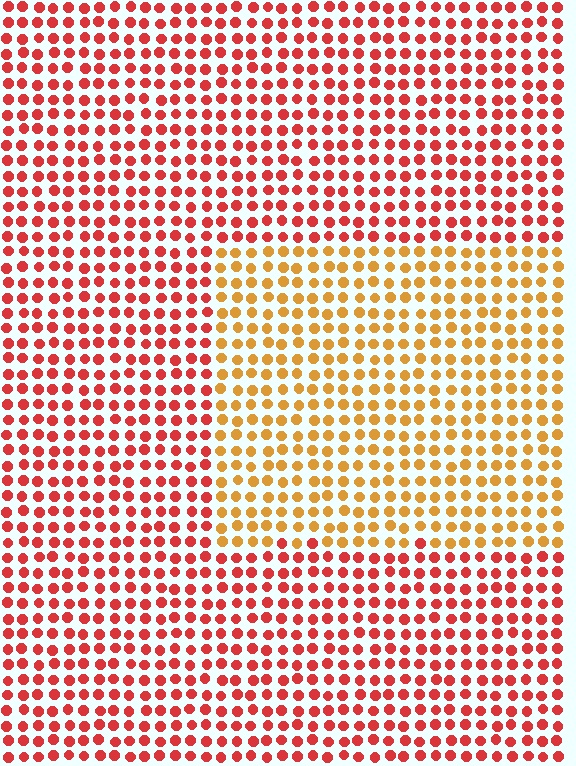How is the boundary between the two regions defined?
The boundary is defined purely by a slight shift in hue (about 39 degrees). Spacing, size, and orientation are identical on both sides.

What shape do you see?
I see a rectangle.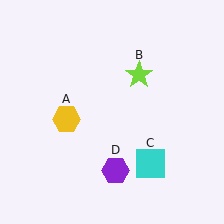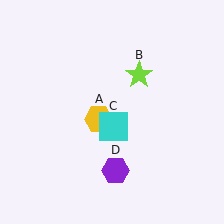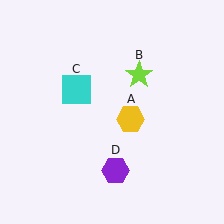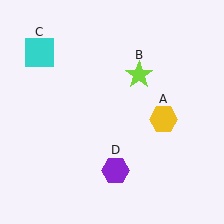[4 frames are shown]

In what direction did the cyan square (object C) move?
The cyan square (object C) moved up and to the left.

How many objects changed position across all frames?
2 objects changed position: yellow hexagon (object A), cyan square (object C).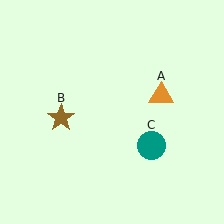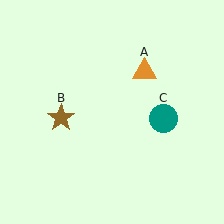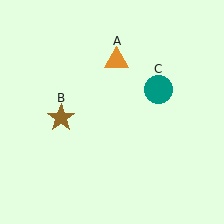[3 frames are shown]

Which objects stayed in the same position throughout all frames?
Brown star (object B) remained stationary.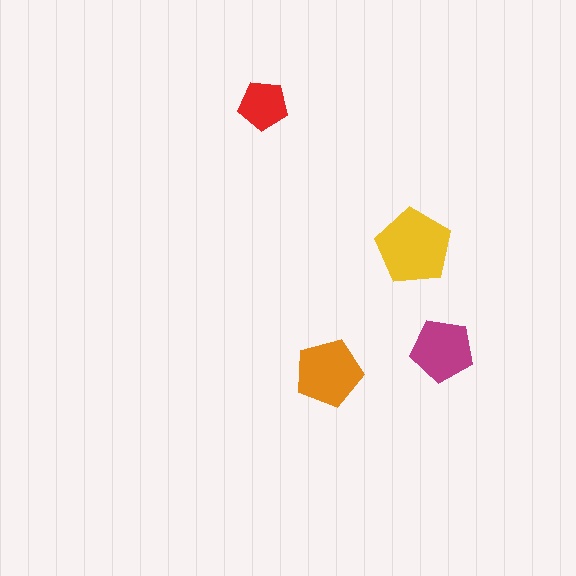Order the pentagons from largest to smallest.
the yellow one, the orange one, the magenta one, the red one.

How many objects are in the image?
There are 4 objects in the image.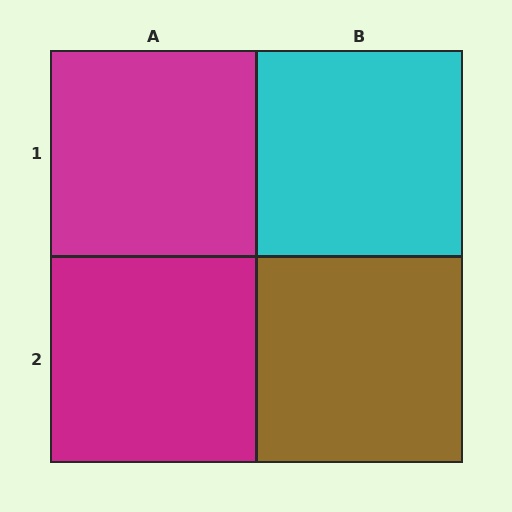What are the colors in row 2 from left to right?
Magenta, brown.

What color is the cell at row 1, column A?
Magenta.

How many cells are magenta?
2 cells are magenta.